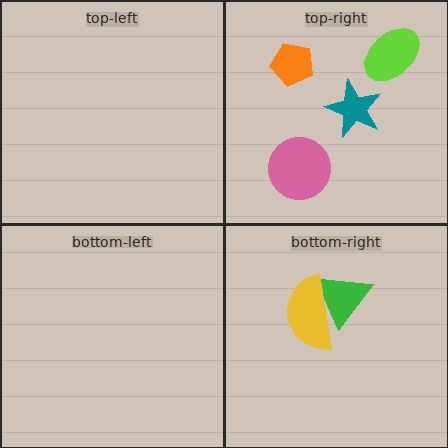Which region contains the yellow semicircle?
The bottom-right region.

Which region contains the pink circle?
The top-right region.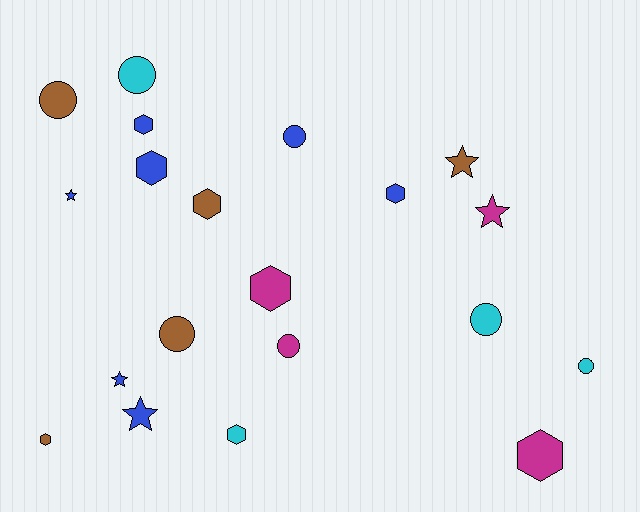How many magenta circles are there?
There is 1 magenta circle.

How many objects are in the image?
There are 20 objects.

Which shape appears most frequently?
Hexagon, with 8 objects.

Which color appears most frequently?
Blue, with 7 objects.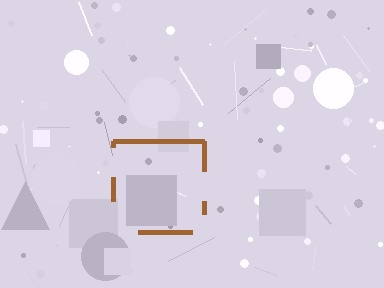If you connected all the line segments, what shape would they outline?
They would outline a square.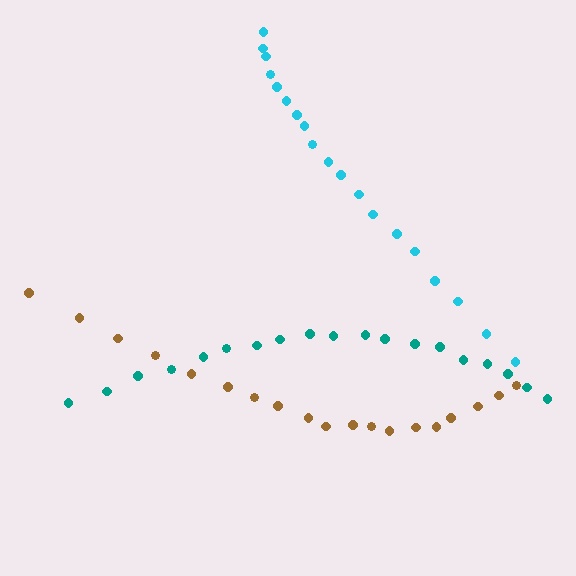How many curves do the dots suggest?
There are 3 distinct paths.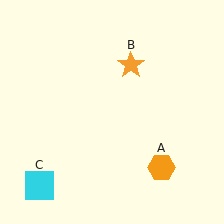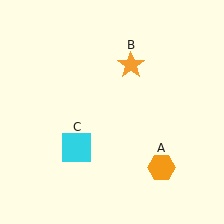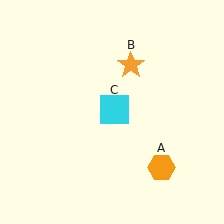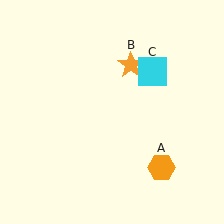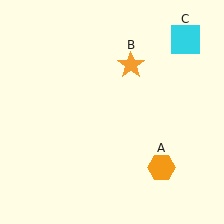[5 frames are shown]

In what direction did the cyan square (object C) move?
The cyan square (object C) moved up and to the right.